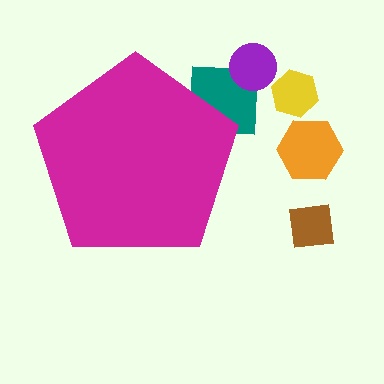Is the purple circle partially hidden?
No, the purple circle is fully visible.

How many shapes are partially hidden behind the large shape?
1 shape is partially hidden.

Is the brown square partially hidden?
No, the brown square is fully visible.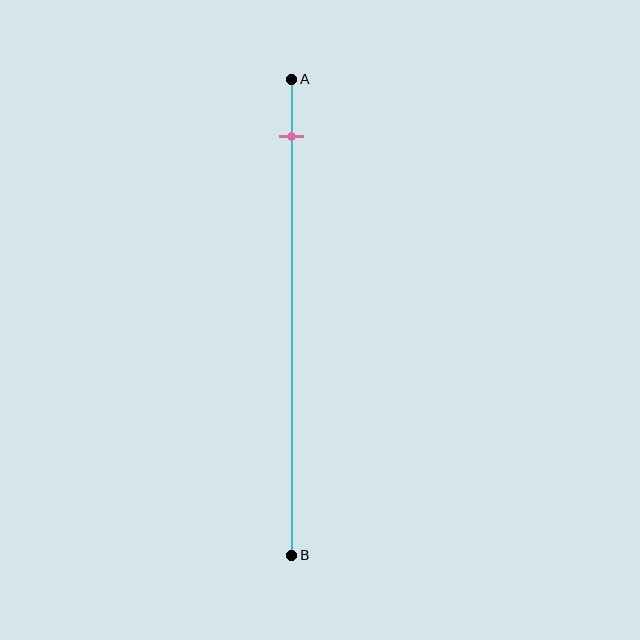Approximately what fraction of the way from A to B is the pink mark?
The pink mark is approximately 10% of the way from A to B.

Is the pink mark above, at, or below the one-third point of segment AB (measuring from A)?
The pink mark is above the one-third point of segment AB.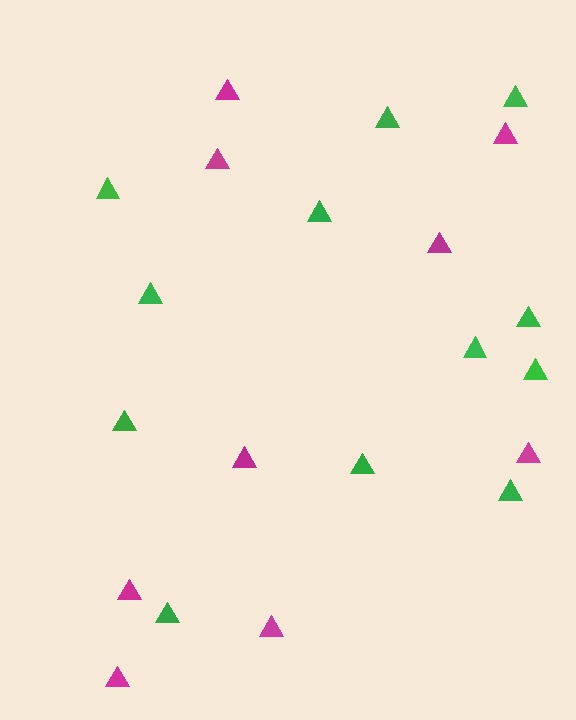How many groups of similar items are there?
There are 2 groups: one group of green triangles (12) and one group of magenta triangles (9).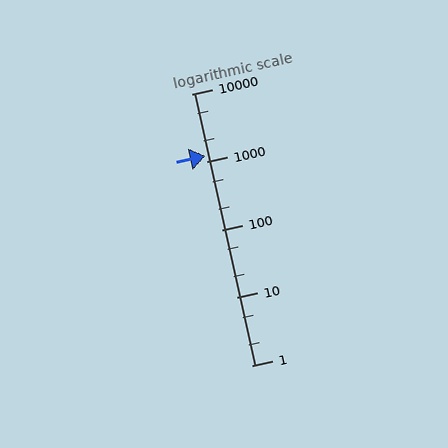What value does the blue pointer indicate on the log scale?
The pointer indicates approximately 1200.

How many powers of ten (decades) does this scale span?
The scale spans 4 decades, from 1 to 10000.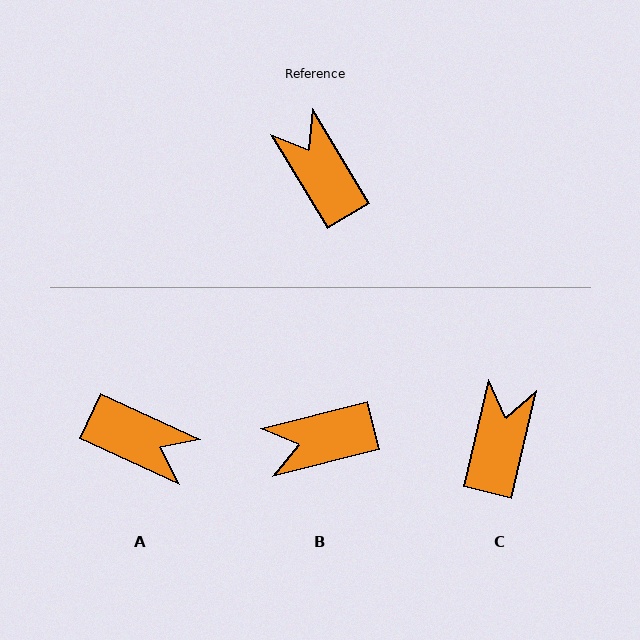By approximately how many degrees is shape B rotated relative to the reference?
Approximately 73 degrees counter-clockwise.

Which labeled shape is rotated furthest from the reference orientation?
A, about 146 degrees away.